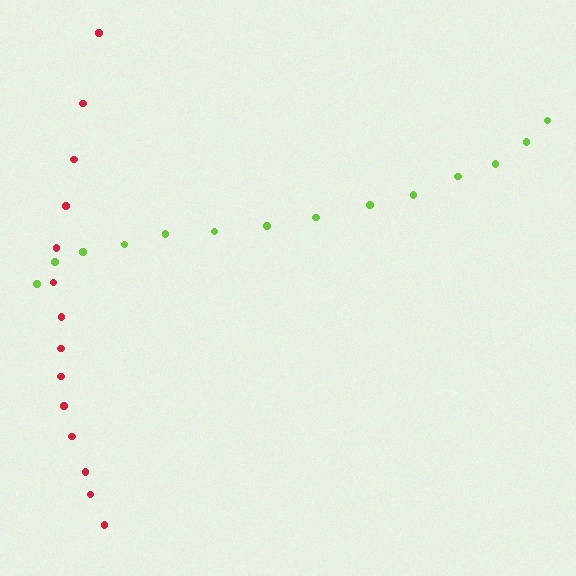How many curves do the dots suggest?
There are 2 distinct paths.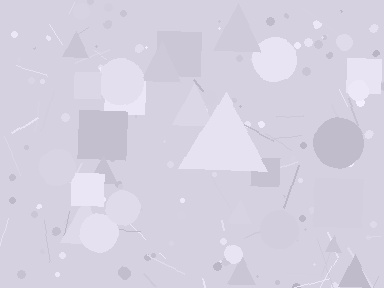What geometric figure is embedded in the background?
A triangle is embedded in the background.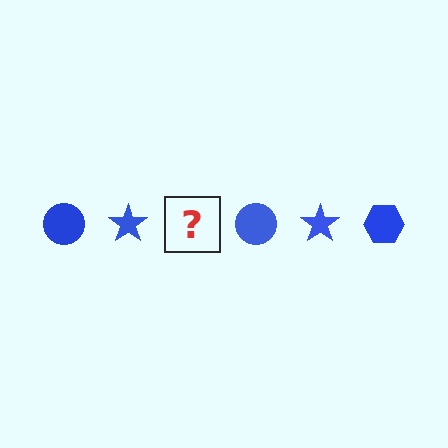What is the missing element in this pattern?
The missing element is a blue hexagon.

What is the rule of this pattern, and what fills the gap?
The rule is that the pattern cycles through circle, star, hexagon shapes in blue. The gap should be filled with a blue hexagon.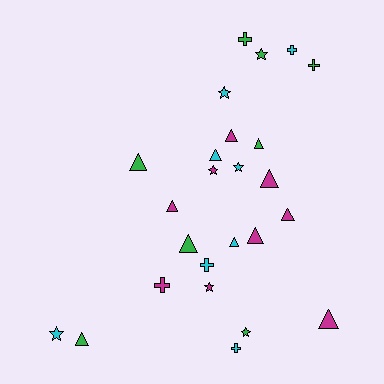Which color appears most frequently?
Magenta, with 9 objects.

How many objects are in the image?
There are 25 objects.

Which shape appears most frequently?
Triangle, with 12 objects.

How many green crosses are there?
There are 2 green crosses.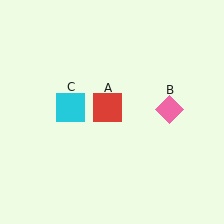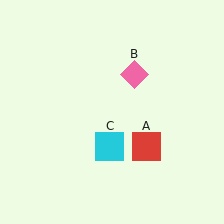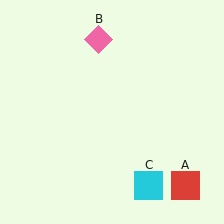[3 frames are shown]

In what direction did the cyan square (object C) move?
The cyan square (object C) moved down and to the right.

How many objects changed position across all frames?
3 objects changed position: red square (object A), pink diamond (object B), cyan square (object C).